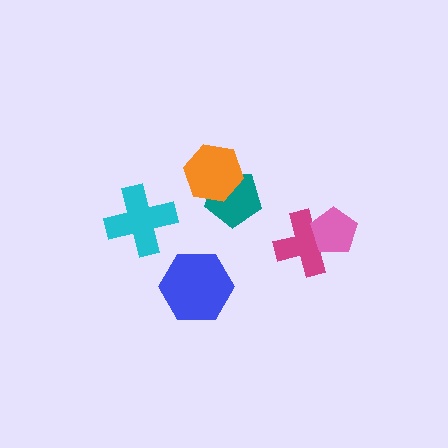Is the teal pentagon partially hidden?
Yes, it is partially covered by another shape.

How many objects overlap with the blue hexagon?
0 objects overlap with the blue hexagon.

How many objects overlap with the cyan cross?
0 objects overlap with the cyan cross.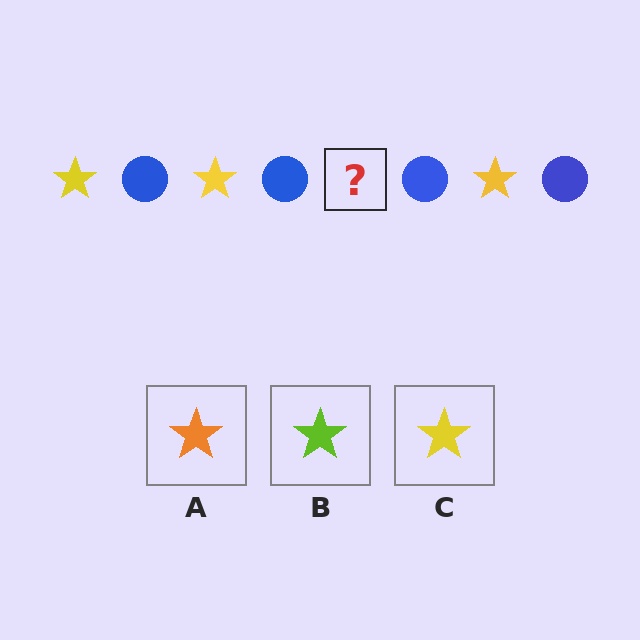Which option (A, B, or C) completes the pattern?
C.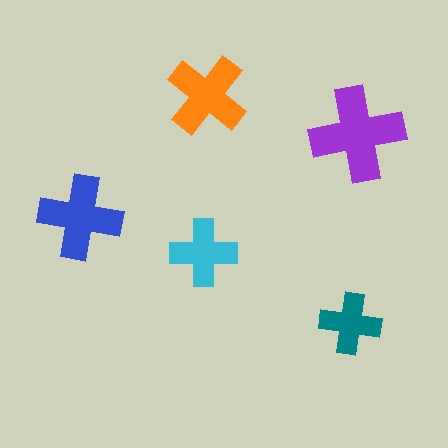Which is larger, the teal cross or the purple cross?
The purple one.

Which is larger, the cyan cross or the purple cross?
The purple one.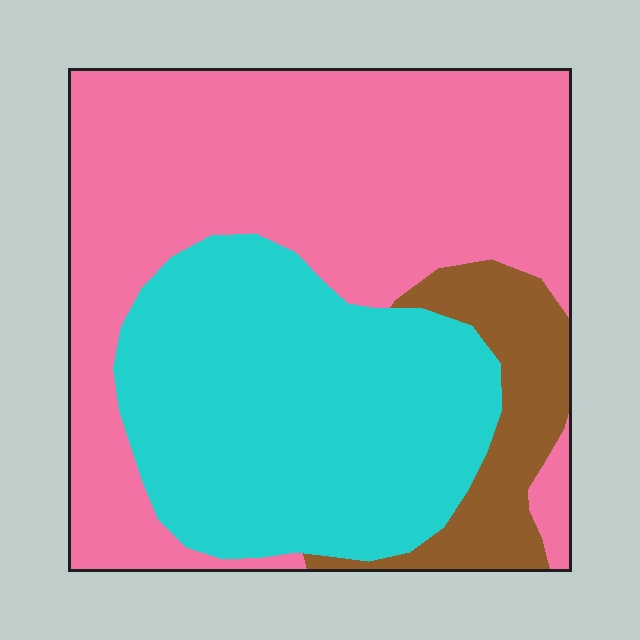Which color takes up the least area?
Brown, at roughly 10%.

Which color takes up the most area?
Pink, at roughly 50%.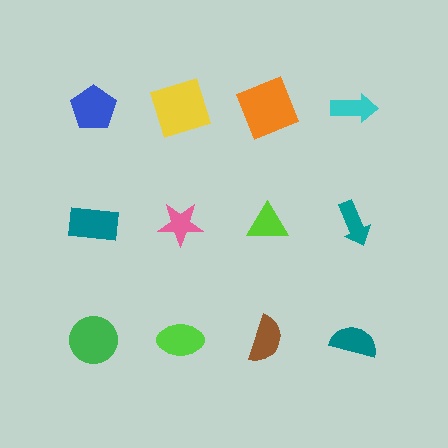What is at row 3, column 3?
A brown semicircle.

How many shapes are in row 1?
4 shapes.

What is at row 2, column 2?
A pink star.